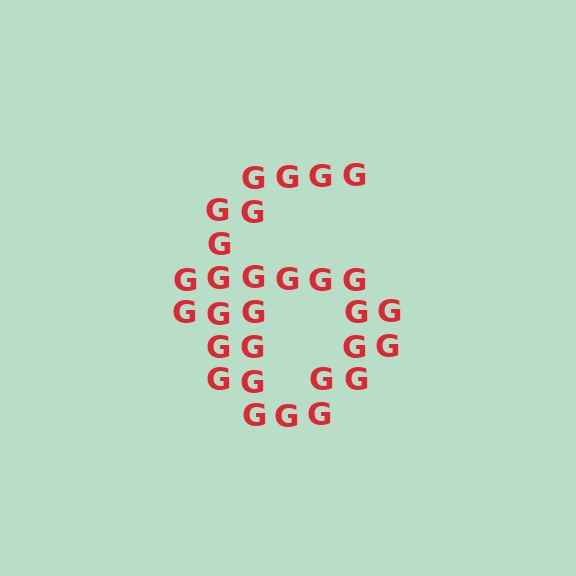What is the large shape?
The large shape is the digit 6.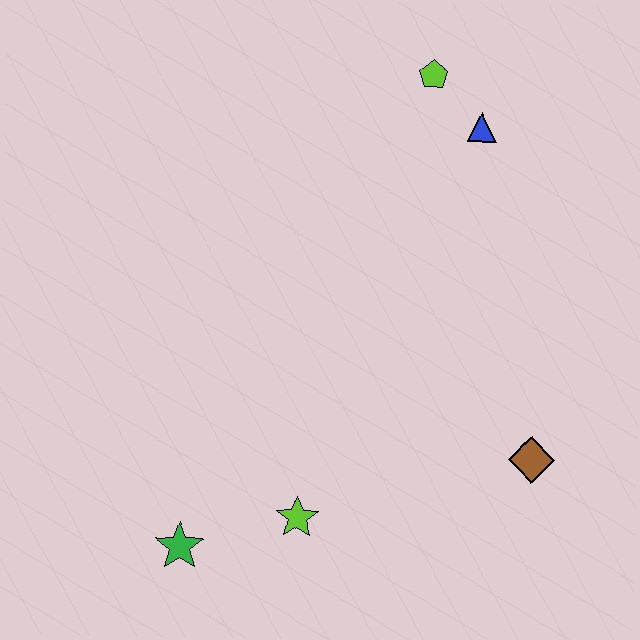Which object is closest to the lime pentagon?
The blue triangle is closest to the lime pentagon.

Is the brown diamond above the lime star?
Yes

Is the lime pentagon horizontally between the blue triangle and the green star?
Yes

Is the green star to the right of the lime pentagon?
No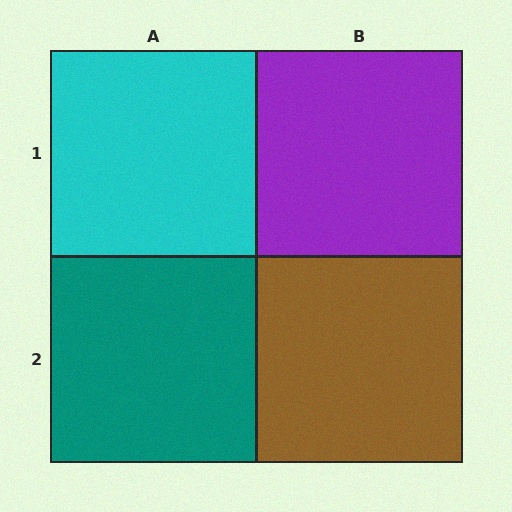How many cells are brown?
1 cell is brown.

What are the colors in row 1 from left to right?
Cyan, purple.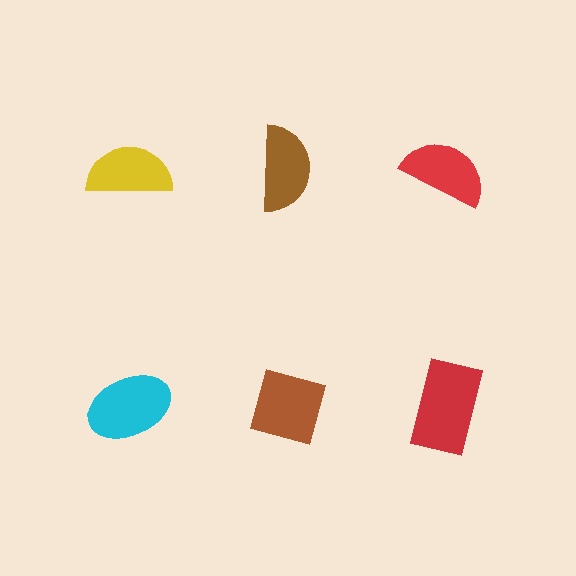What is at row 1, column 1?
A yellow semicircle.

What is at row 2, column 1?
A cyan ellipse.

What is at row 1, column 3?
A red semicircle.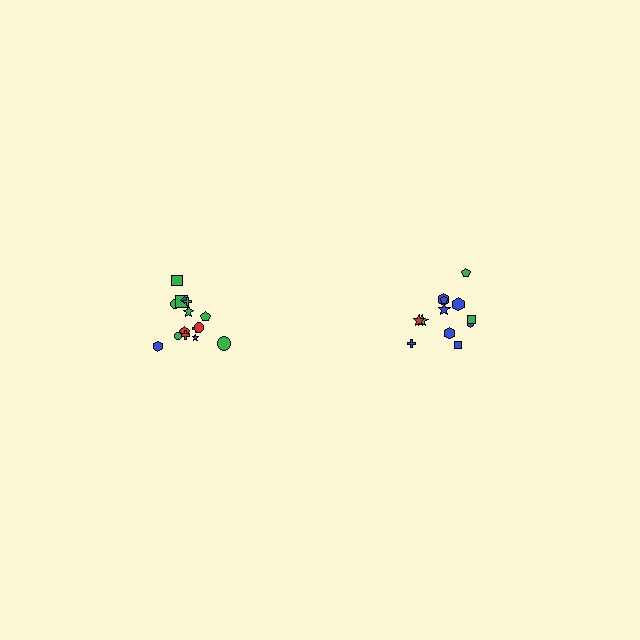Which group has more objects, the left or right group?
The left group.